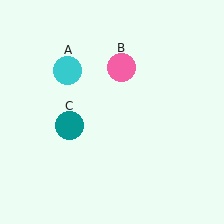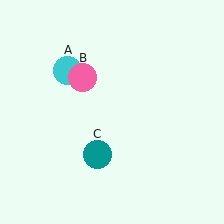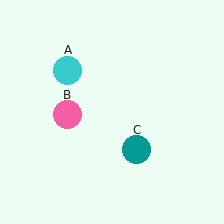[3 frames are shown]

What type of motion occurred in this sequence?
The pink circle (object B), teal circle (object C) rotated counterclockwise around the center of the scene.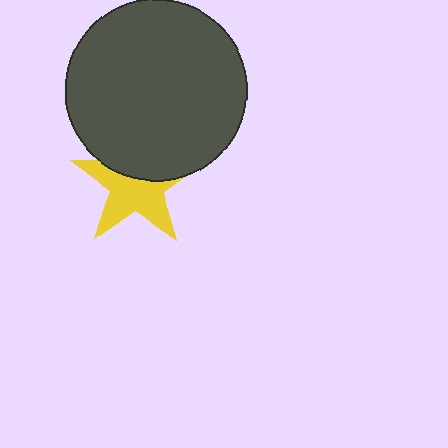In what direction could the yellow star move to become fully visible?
The yellow star could move down. That would shift it out from behind the dark gray circle entirely.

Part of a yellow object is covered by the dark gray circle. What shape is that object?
It is a star.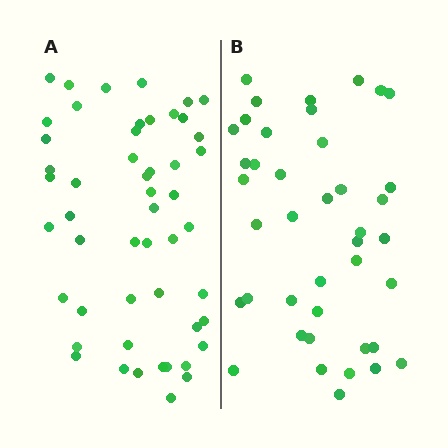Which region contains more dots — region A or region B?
Region A (the left region) has more dots.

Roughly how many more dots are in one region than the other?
Region A has roughly 10 or so more dots than region B.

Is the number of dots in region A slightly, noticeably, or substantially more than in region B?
Region A has only slightly more — the two regions are fairly close. The ratio is roughly 1.2 to 1.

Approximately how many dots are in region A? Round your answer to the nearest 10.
About 50 dots. (The exact count is 51, which rounds to 50.)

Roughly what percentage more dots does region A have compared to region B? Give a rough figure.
About 25% more.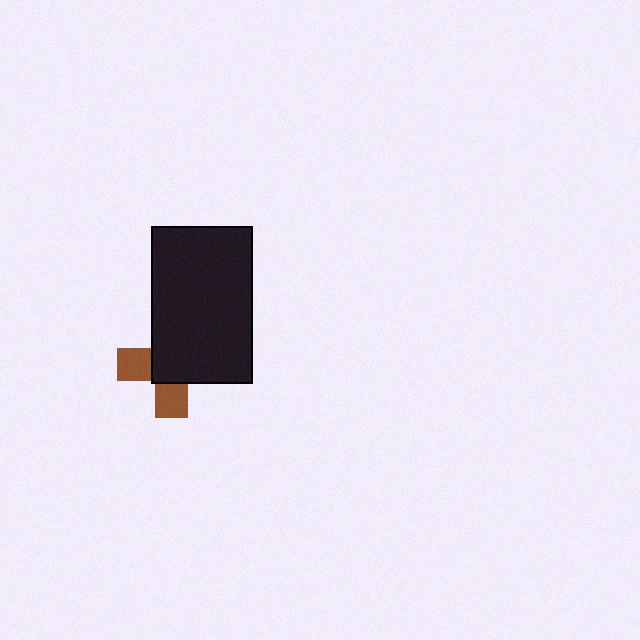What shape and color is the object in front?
The object in front is a black rectangle.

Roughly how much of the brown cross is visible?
A small part of it is visible (roughly 38%).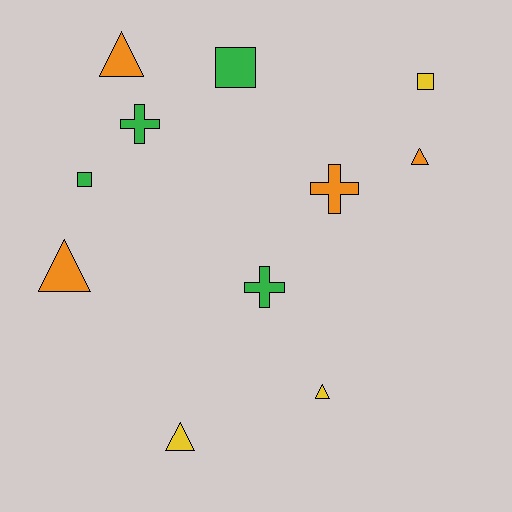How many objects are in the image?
There are 11 objects.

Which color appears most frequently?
Green, with 4 objects.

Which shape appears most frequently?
Triangle, with 5 objects.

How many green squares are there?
There are 2 green squares.